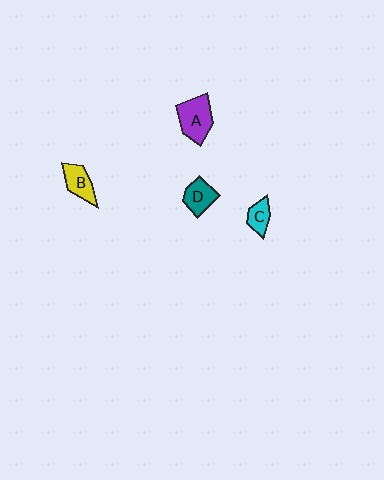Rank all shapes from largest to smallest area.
From largest to smallest: A (purple), D (teal), B (yellow), C (cyan).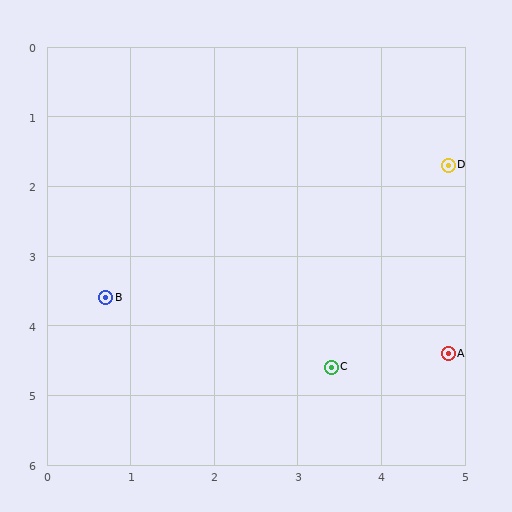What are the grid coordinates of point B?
Point B is at approximately (0.7, 3.6).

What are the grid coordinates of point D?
Point D is at approximately (4.8, 1.7).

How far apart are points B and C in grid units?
Points B and C are about 2.9 grid units apart.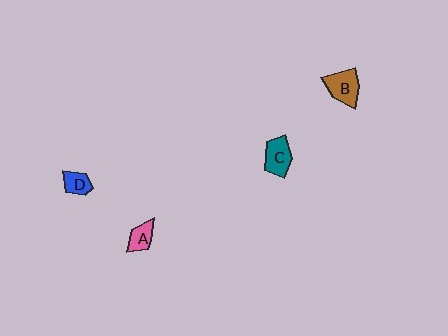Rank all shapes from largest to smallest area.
From largest to smallest: B (brown), C (teal), A (pink), D (blue).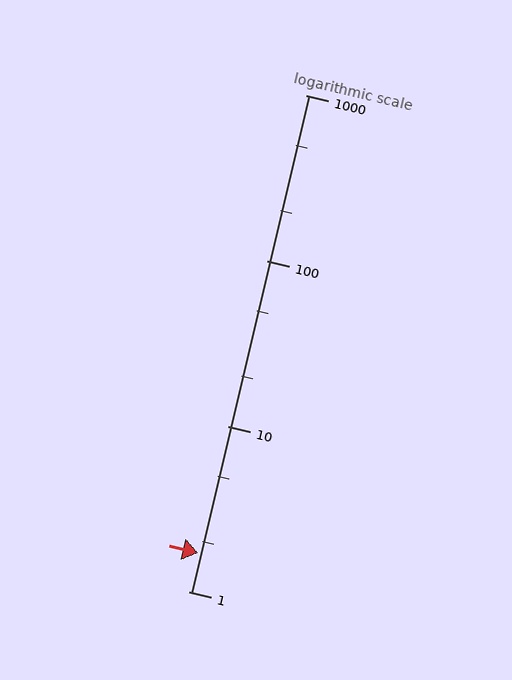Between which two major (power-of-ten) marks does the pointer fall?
The pointer is between 1 and 10.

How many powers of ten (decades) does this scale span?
The scale spans 3 decades, from 1 to 1000.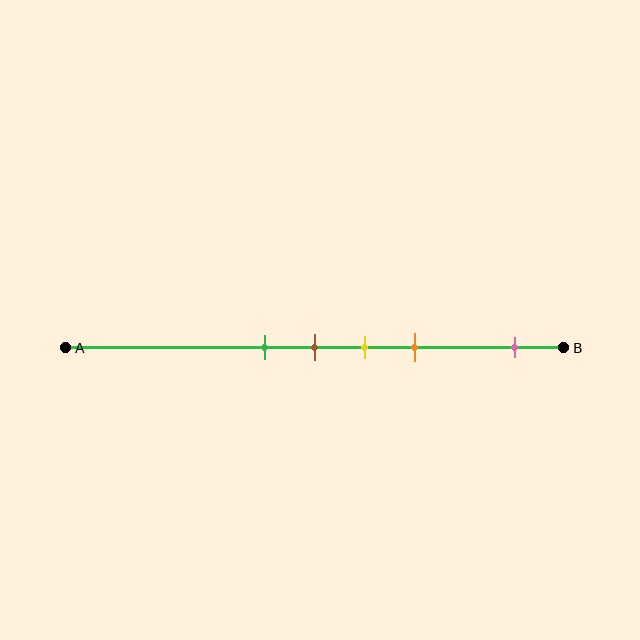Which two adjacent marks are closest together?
The green and brown marks are the closest adjacent pair.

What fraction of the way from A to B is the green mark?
The green mark is approximately 40% (0.4) of the way from A to B.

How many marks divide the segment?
There are 5 marks dividing the segment.